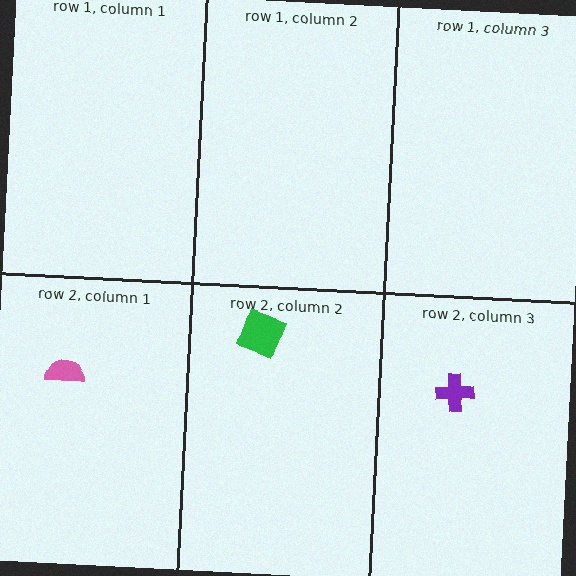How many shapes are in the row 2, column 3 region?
1.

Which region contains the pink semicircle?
The row 2, column 1 region.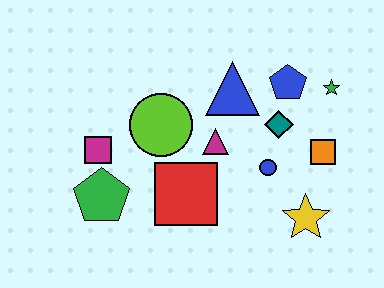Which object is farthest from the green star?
The green pentagon is farthest from the green star.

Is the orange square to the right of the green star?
No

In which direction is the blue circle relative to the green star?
The blue circle is below the green star.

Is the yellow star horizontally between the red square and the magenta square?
No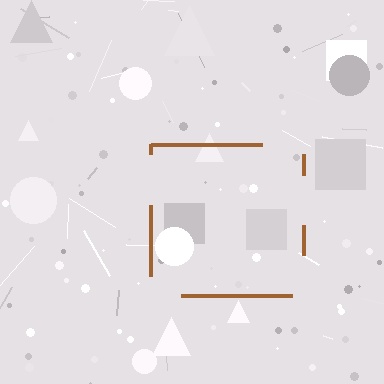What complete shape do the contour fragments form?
The contour fragments form a square.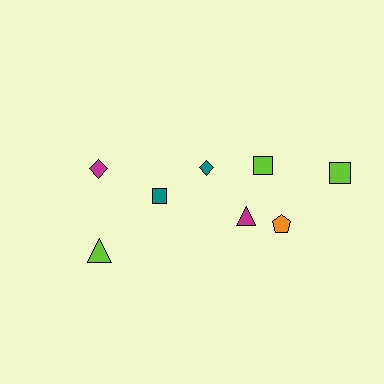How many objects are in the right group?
There are 5 objects.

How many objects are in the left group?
There are 3 objects.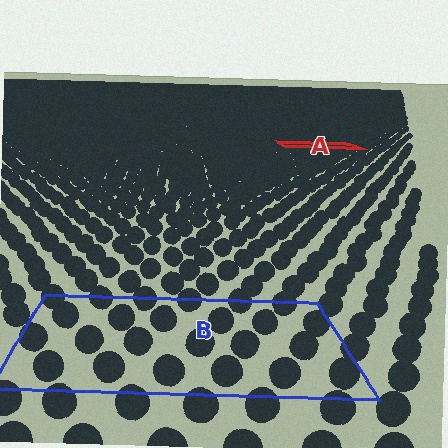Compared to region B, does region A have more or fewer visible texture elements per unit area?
Region A has more texture elements per unit area — they are packed more densely because it is farther away.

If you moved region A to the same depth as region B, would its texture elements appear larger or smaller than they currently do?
They would appear larger. At a closer depth, the same texture elements are projected at a bigger on-screen size.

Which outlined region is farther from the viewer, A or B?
Region A is farther from the viewer — the texture elements inside it appear smaller and more densely packed.